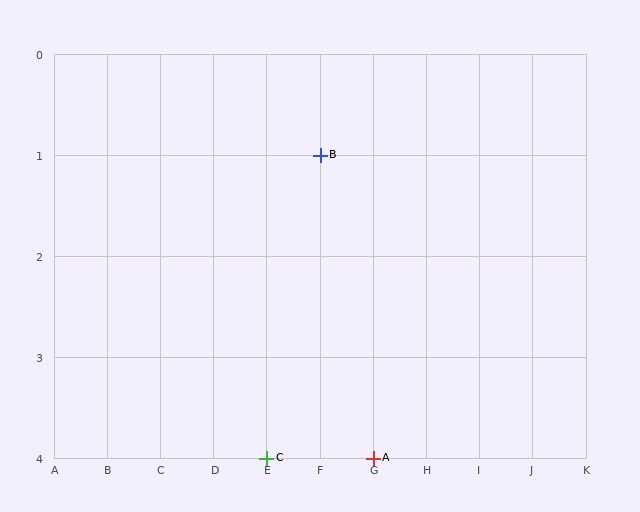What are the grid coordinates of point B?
Point B is at grid coordinates (F, 1).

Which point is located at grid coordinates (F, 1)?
Point B is at (F, 1).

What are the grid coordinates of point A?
Point A is at grid coordinates (G, 4).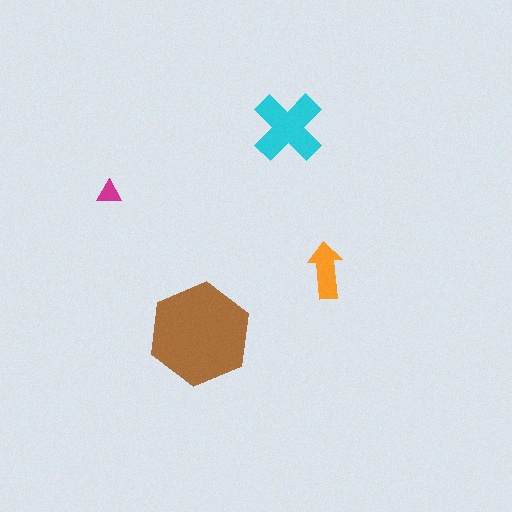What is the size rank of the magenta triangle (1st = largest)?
4th.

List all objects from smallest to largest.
The magenta triangle, the orange arrow, the cyan cross, the brown hexagon.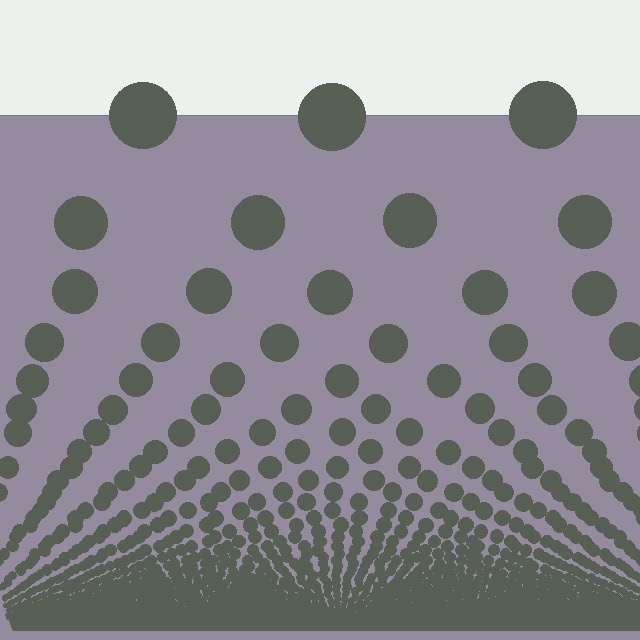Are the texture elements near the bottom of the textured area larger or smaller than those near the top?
Smaller. The gradient is inverted — elements near the bottom are smaller and denser.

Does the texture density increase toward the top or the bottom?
Density increases toward the bottom.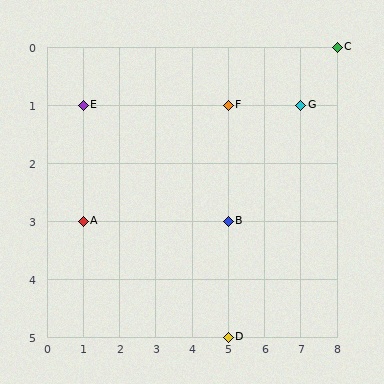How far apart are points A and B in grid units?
Points A and B are 4 columns apart.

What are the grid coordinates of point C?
Point C is at grid coordinates (8, 0).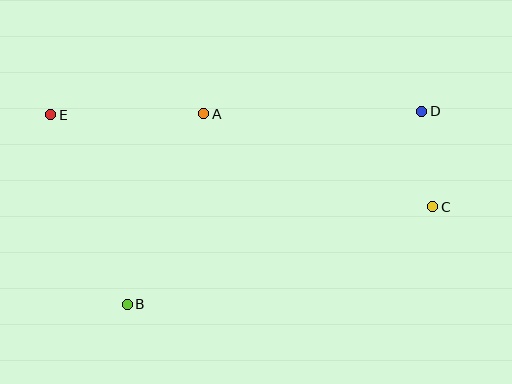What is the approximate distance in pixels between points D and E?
The distance between D and E is approximately 371 pixels.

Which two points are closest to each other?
Points C and D are closest to each other.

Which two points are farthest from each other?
Points C and E are farthest from each other.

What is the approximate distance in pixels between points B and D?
The distance between B and D is approximately 352 pixels.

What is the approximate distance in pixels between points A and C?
The distance between A and C is approximately 247 pixels.